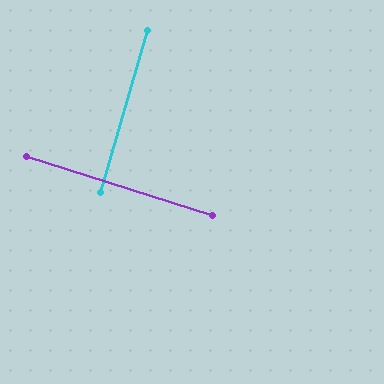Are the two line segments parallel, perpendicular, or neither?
Perpendicular — they meet at approximately 88°.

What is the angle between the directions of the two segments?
Approximately 88 degrees.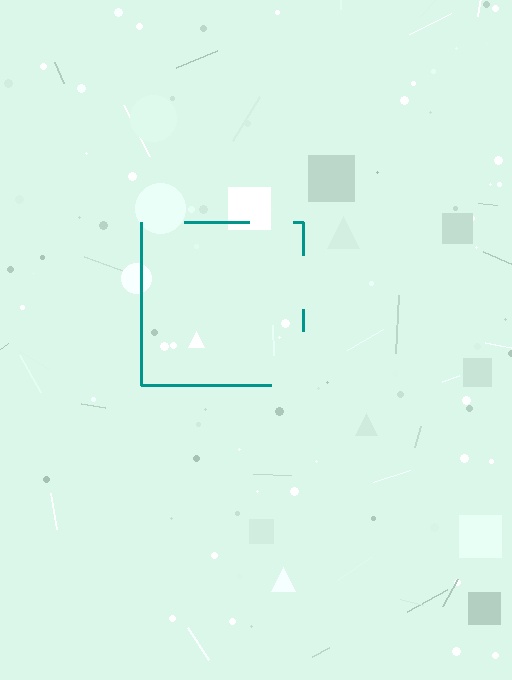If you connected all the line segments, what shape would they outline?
They would outline a square.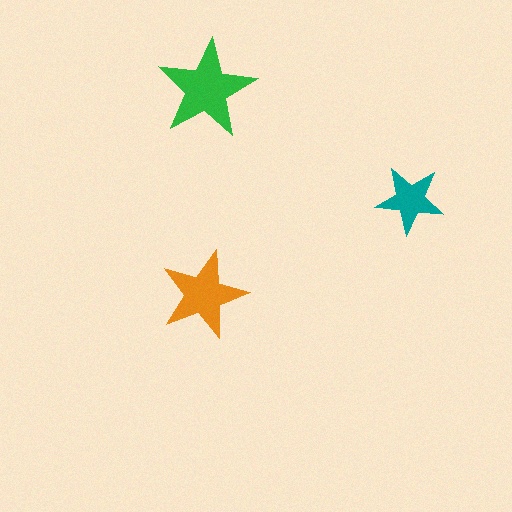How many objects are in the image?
There are 3 objects in the image.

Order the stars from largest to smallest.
the green one, the orange one, the teal one.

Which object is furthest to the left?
The orange star is leftmost.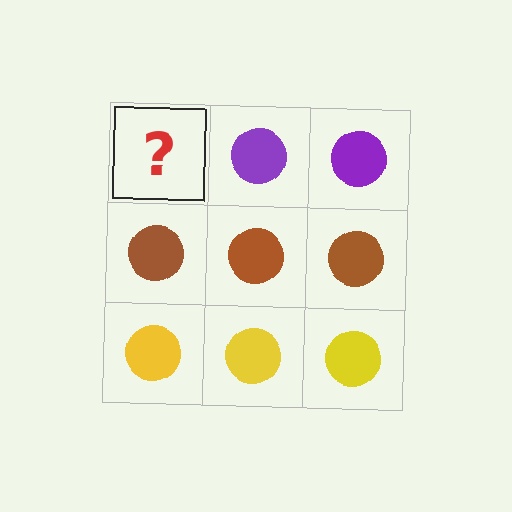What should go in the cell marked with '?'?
The missing cell should contain a purple circle.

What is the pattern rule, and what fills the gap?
The rule is that each row has a consistent color. The gap should be filled with a purple circle.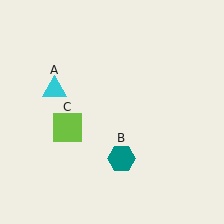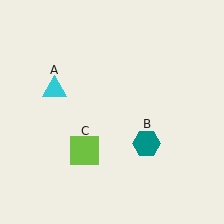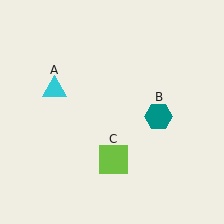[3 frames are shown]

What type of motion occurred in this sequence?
The teal hexagon (object B), lime square (object C) rotated counterclockwise around the center of the scene.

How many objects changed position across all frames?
2 objects changed position: teal hexagon (object B), lime square (object C).